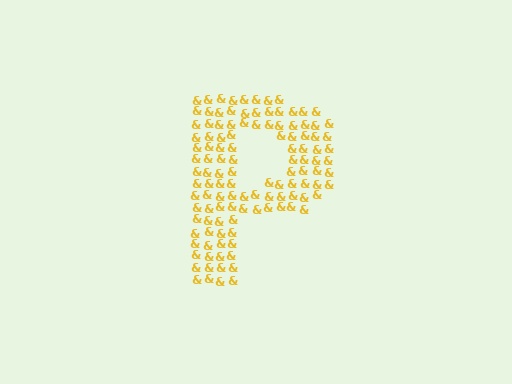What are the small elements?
The small elements are ampersands.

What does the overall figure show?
The overall figure shows the letter P.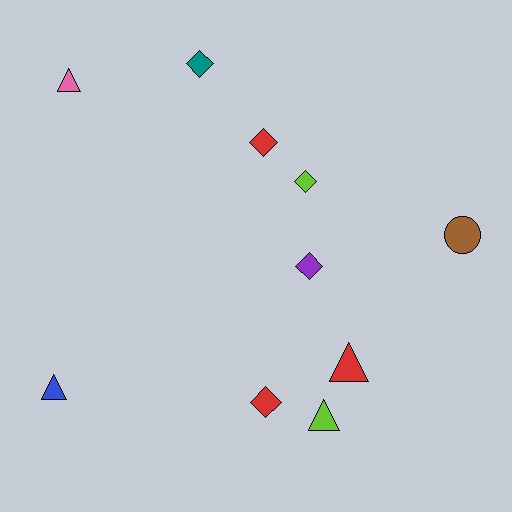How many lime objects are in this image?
There are 2 lime objects.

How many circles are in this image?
There is 1 circle.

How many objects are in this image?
There are 10 objects.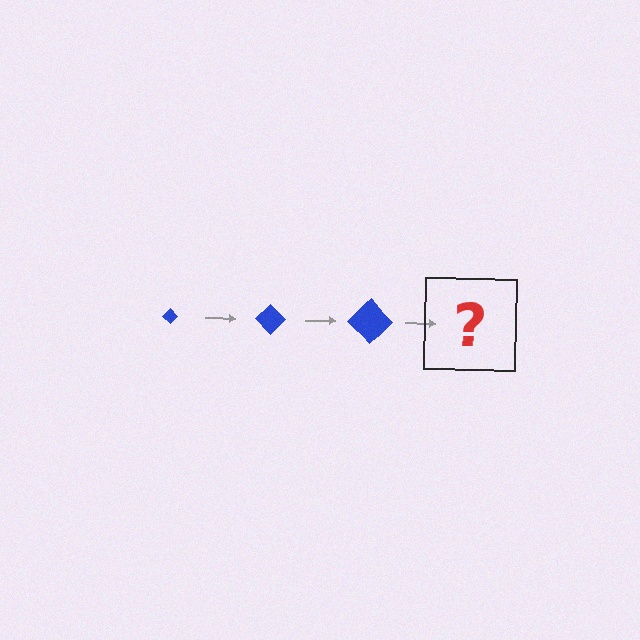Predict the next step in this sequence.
The next step is a blue diamond, larger than the previous one.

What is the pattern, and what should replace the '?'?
The pattern is that the diamond gets progressively larger each step. The '?' should be a blue diamond, larger than the previous one.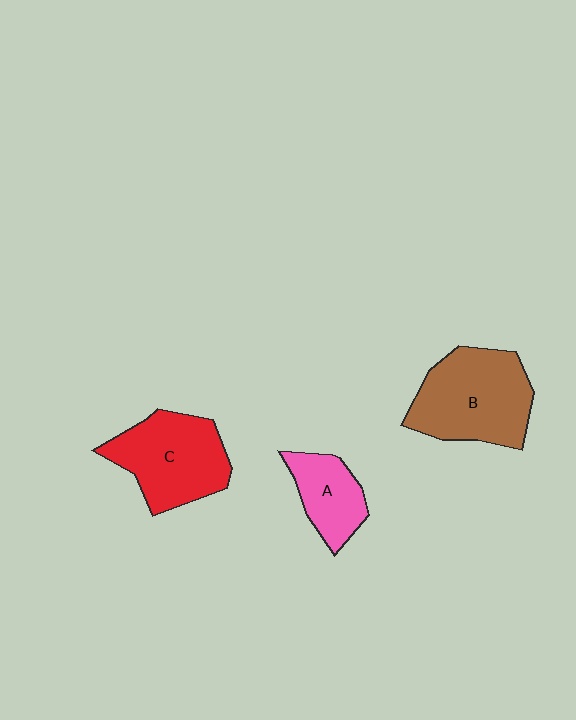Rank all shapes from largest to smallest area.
From largest to smallest: B (brown), C (red), A (pink).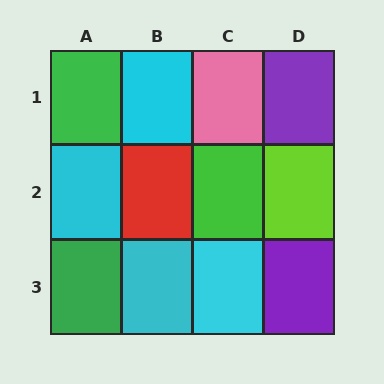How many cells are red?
1 cell is red.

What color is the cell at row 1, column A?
Green.